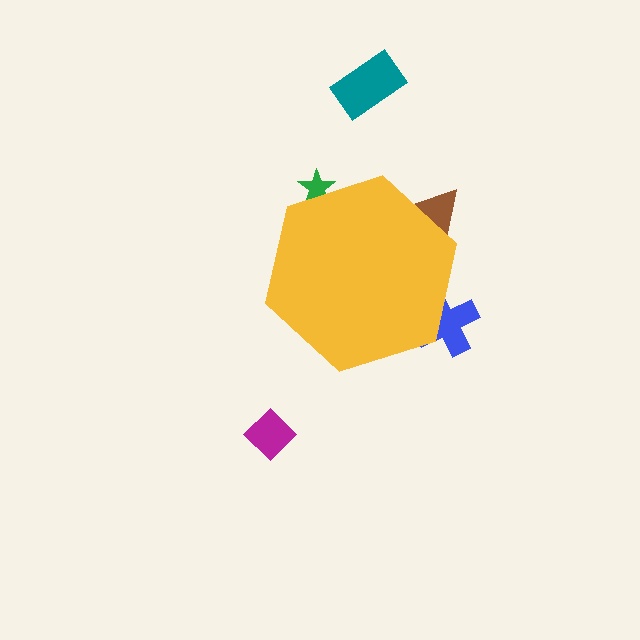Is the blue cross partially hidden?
Yes, the blue cross is partially hidden behind the yellow hexagon.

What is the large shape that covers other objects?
A yellow hexagon.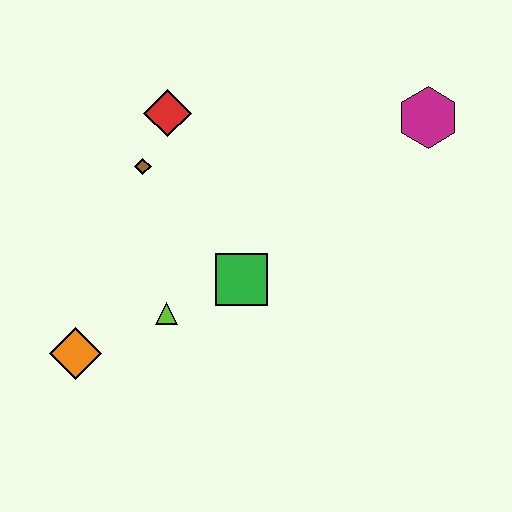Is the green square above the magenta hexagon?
No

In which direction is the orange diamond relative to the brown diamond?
The orange diamond is below the brown diamond.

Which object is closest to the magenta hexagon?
The green square is closest to the magenta hexagon.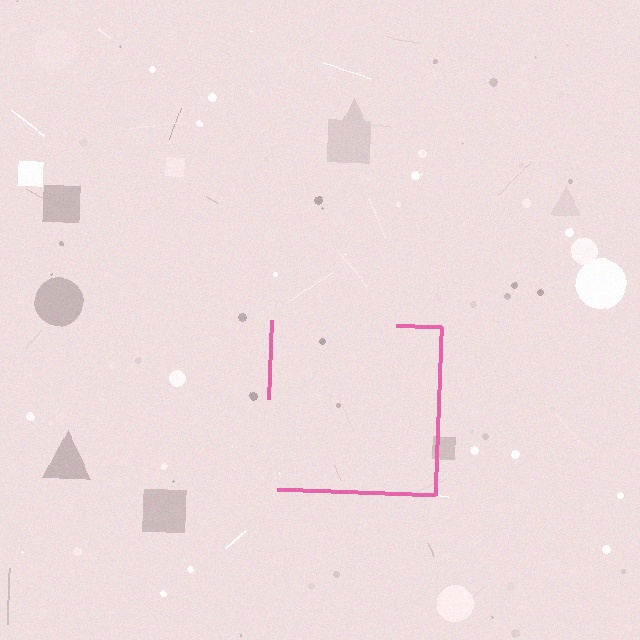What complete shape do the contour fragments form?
The contour fragments form a square.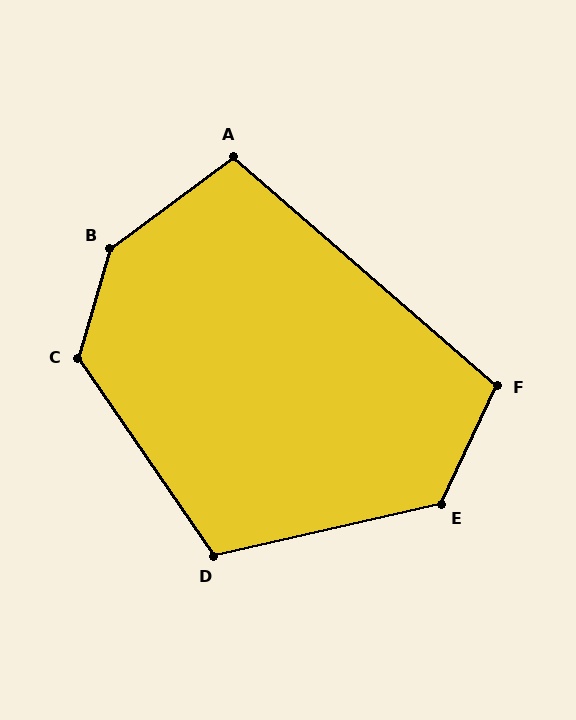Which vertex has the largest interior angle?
B, at approximately 143 degrees.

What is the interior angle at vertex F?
Approximately 106 degrees (obtuse).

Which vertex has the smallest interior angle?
A, at approximately 103 degrees.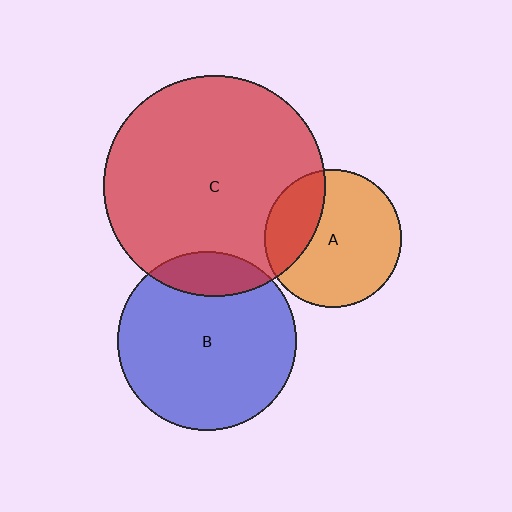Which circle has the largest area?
Circle C (red).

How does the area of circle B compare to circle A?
Approximately 1.7 times.